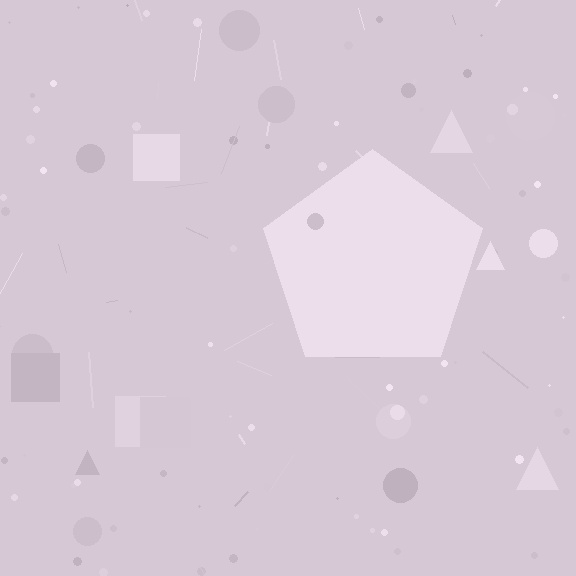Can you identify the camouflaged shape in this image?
The camouflaged shape is a pentagon.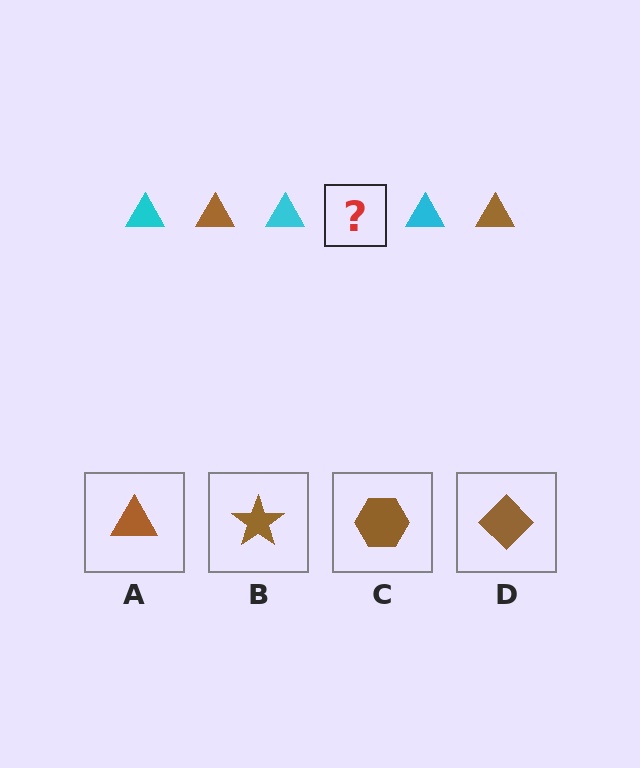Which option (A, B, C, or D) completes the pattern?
A.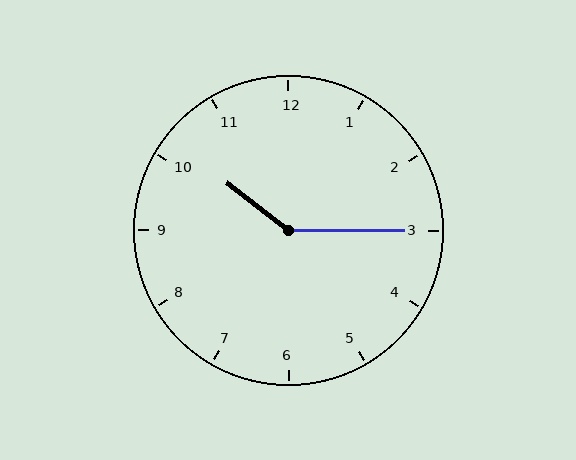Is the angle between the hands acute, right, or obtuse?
It is obtuse.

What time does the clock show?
10:15.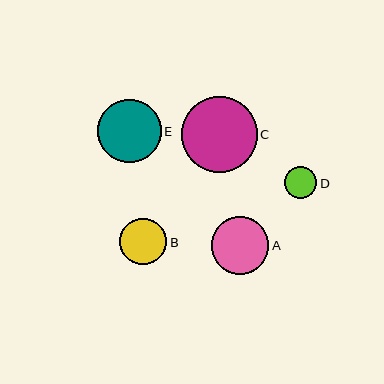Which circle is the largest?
Circle C is the largest with a size of approximately 76 pixels.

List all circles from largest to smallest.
From largest to smallest: C, E, A, B, D.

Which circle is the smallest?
Circle D is the smallest with a size of approximately 32 pixels.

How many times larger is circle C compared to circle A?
Circle C is approximately 1.3 times the size of circle A.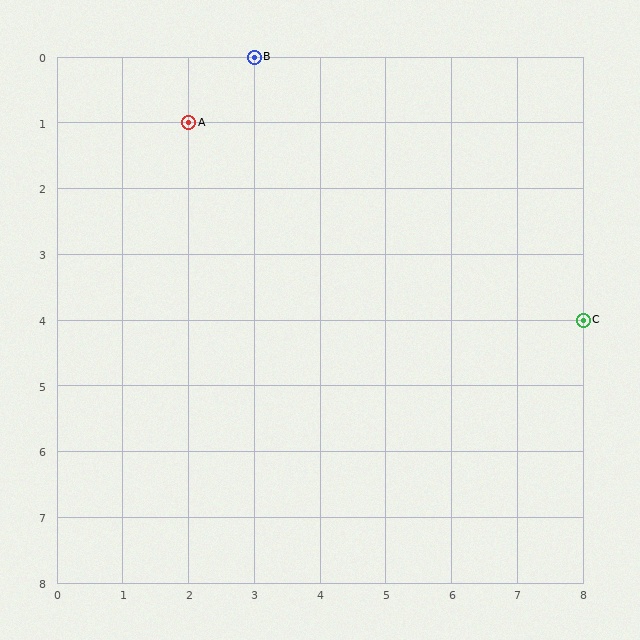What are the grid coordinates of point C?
Point C is at grid coordinates (8, 4).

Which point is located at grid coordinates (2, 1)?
Point A is at (2, 1).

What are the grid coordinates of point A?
Point A is at grid coordinates (2, 1).